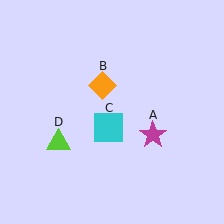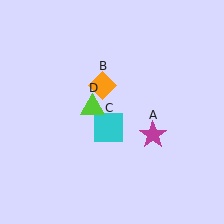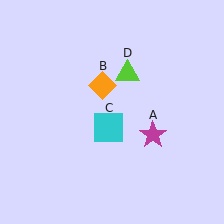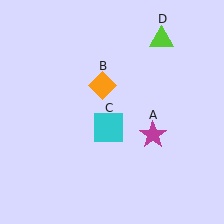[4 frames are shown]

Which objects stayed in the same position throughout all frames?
Magenta star (object A) and orange diamond (object B) and cyan square (object C) remained stationary.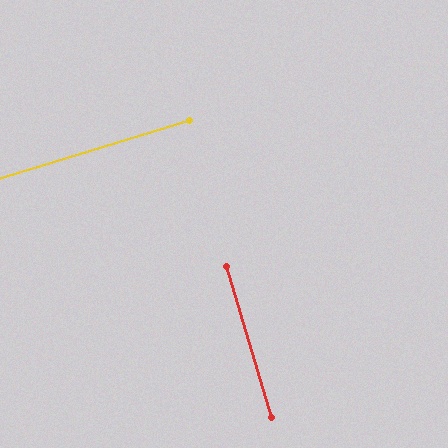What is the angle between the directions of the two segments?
Approximately 89 degrees.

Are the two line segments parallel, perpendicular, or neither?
Perpendicular — they meet at approximately 89°.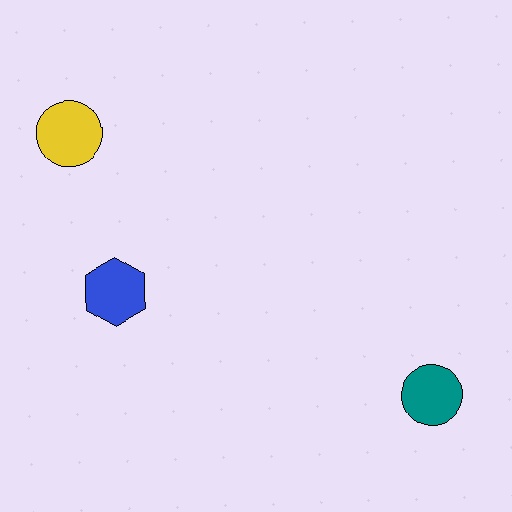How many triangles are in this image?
There are no triangles.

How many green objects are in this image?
There are no green objects.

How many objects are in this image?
There are 3 objects.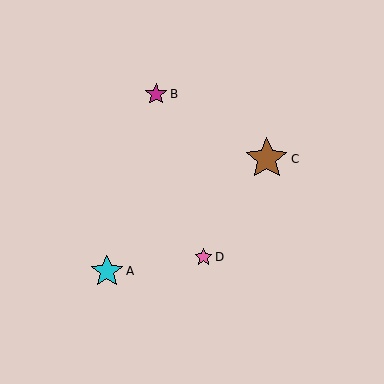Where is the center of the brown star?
The center of the brown star is at (267, 159).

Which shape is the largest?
The brown star (labeled C) is the largest.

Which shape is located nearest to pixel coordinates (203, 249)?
The pink star (labeled D) at (203, 257) is nearest to that location.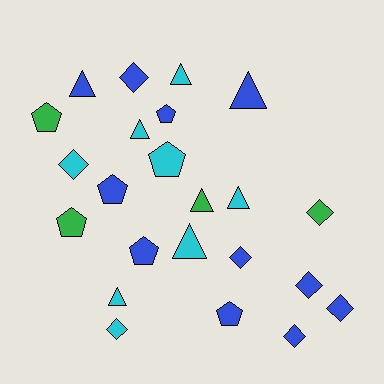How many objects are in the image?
There are 23 objects.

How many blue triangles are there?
There are 2 blue triangles.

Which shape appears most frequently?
Diamond, with 8 objects.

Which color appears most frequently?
Blue, with 11 objects.